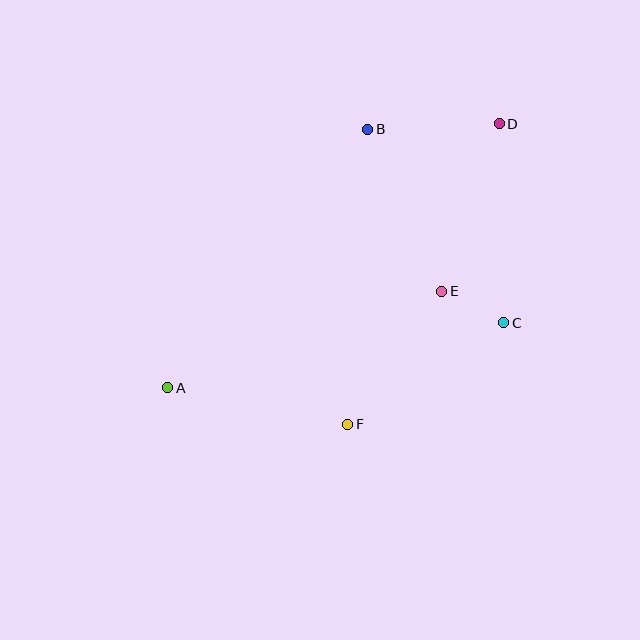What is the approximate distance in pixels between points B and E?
The distance between B and E is approximately 178 pixels.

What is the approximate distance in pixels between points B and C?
The distance between B and C is approximately 237 pixels.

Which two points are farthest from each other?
Points A and D are farthest from each other.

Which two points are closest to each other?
Points C and E are closest to each other.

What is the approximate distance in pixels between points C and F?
The distance between C and F is approximately 186 pixels.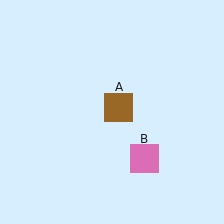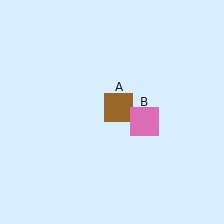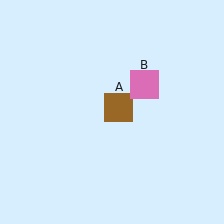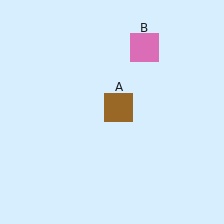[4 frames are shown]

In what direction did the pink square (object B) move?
The pink square (object B) moved up.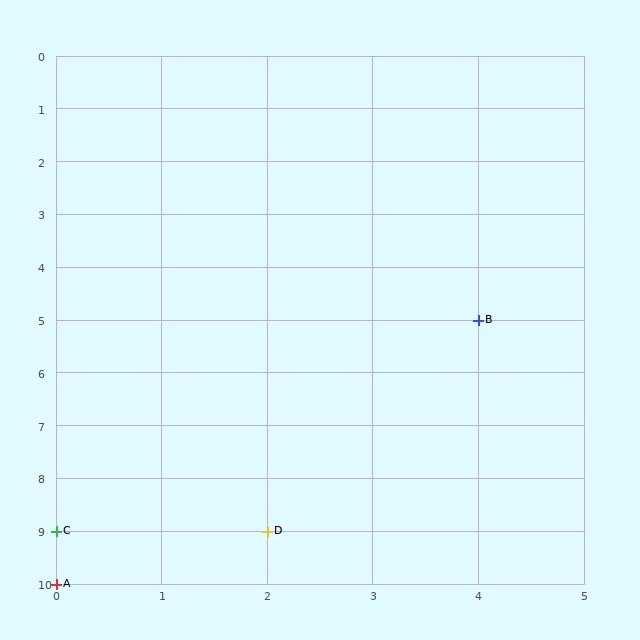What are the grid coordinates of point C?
Point C is at grid coordinates (0, 9).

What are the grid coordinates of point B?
Point B is at grid coordinates (4, 5).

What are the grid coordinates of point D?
Point D is at grid coordinates (2, 9).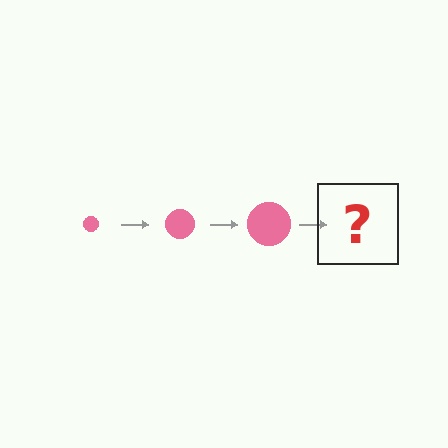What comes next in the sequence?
The next element should be a pink circle, larger than the previous one.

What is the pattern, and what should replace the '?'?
The pattern is that the circle gets progressively larger each step. The '?' should be a pink circle, larger than the previous one.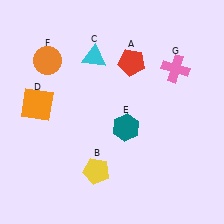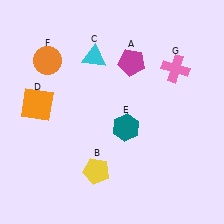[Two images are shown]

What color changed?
The pentagon (A) changed from red in Image 1 to magenta in Image 2.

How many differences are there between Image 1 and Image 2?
There is 1 difference between the two images.